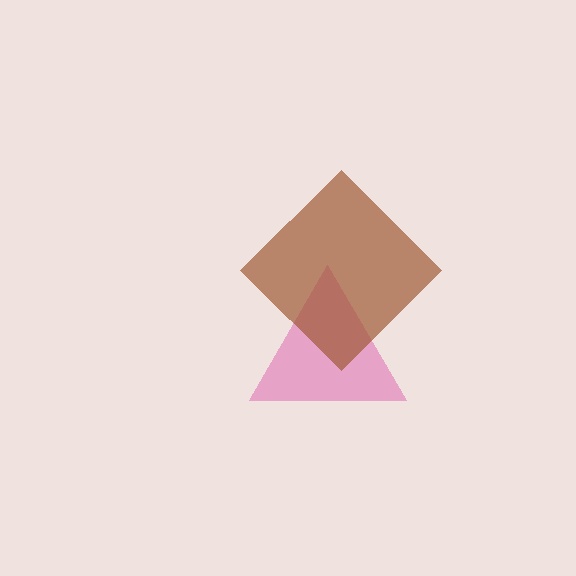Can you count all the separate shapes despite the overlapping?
Yes, there are 2 separate shapes.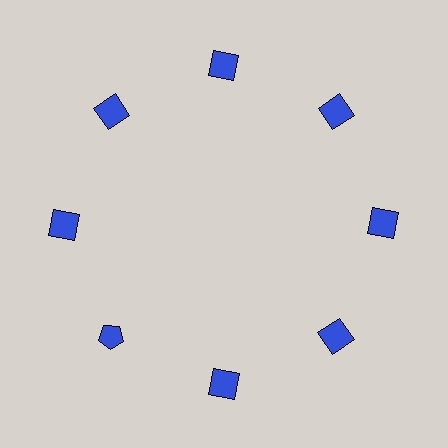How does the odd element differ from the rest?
It has a different shape: pentagon instead of square.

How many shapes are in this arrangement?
There are 8 shapes arranged in a ring pattern.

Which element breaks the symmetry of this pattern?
The blue pentagon at roughly the 8 o'clock position breaks the symmetry. All other shapes are blue squares.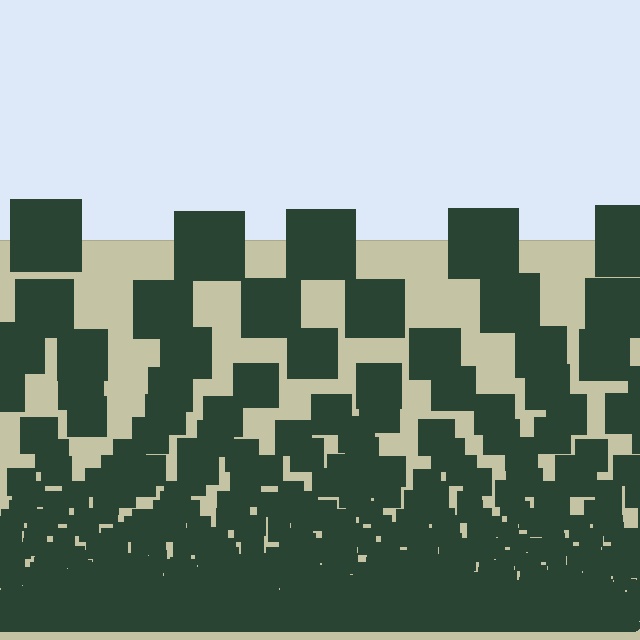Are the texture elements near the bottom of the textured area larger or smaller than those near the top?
Smaller. The gradient is inverted — elements near the bottom are smaller and denser.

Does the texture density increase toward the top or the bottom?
Density increases toward the bottom.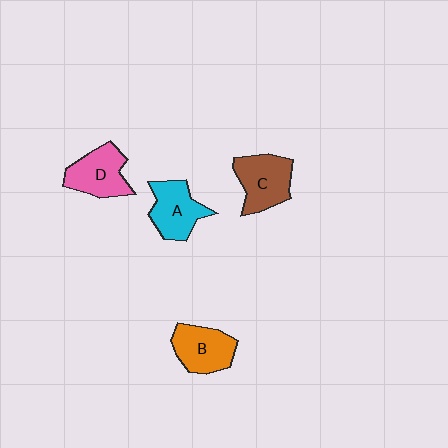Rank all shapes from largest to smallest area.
From largest to smallest: C (brown), D (pink), A (cyan), B (orange).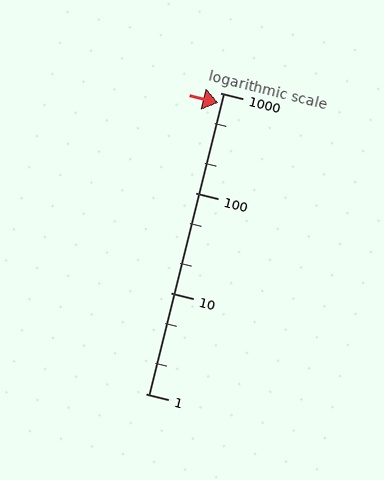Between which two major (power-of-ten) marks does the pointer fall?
The pointer is between 100 and 1000.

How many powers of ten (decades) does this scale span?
The scale spans 3 decades, from 1 to 1000.